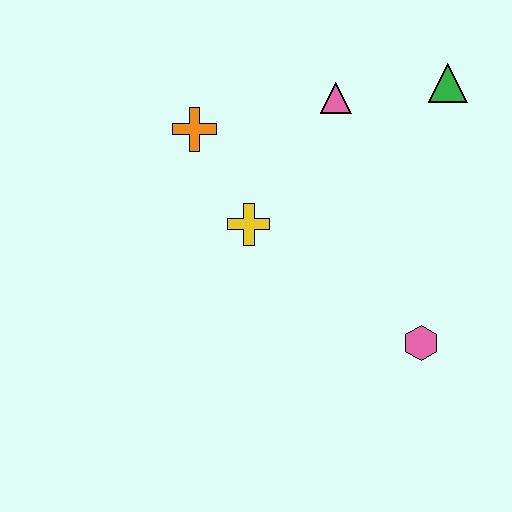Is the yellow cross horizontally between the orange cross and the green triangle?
Yes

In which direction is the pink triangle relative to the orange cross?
The pink triangle is to the right of the orange cross.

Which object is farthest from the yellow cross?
The green triangle is farthest from the yellow cross.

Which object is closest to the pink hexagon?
The yellow cross is closest to the pink hexagon.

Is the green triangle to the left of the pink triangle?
No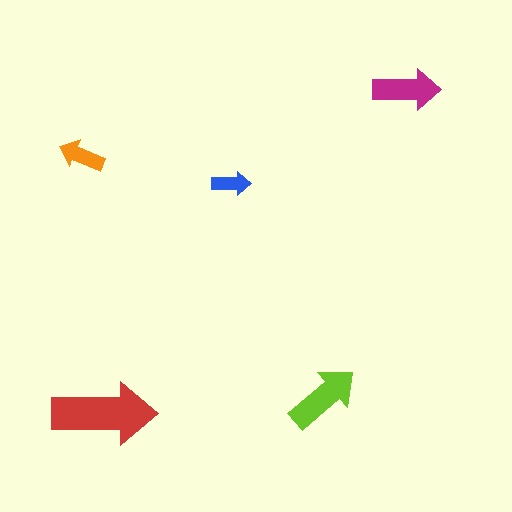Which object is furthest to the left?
The orange arrow is leftmost.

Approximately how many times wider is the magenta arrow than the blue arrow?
About 1.5 times wider.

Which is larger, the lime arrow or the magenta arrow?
The lime one.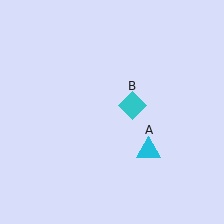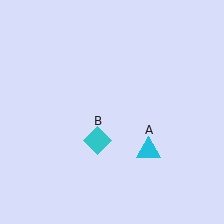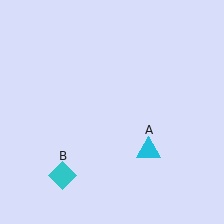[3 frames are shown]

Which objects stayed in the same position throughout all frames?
Cyan triangle (object A) remained stationary.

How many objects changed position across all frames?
1 object changed position: cyan diamond (object B).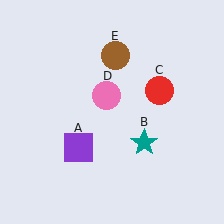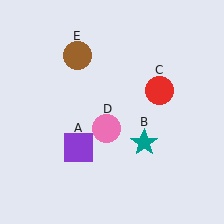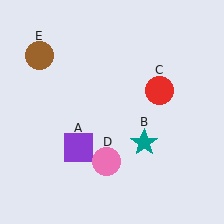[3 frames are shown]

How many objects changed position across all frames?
2 objects changed position: pink circle (object D), brown circle (object E).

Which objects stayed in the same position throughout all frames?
Purple square (object A) and teal star (object B) and red circle (object C) remained stationary.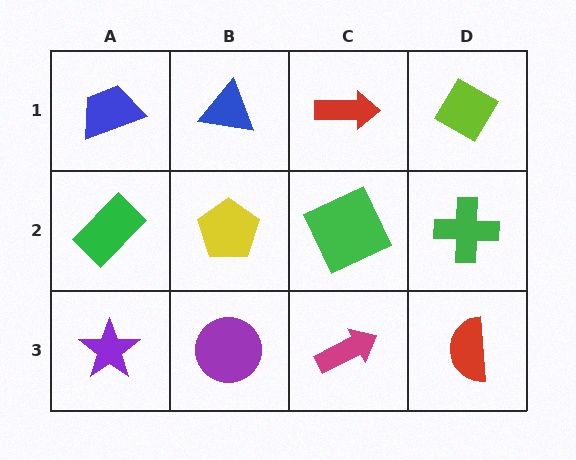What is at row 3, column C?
A magenta arrow.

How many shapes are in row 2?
4 shapes.